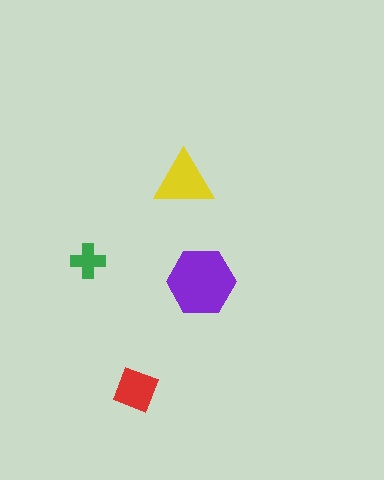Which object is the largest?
The purple hexagon.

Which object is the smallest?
The green cross.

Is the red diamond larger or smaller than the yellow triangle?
Smaller.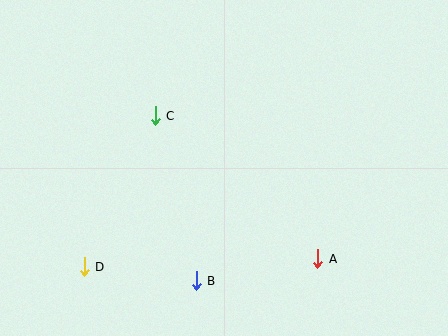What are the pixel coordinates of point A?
Point A is at (318, 259).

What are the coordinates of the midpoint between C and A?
The midpoint between C and A is at (237, 187).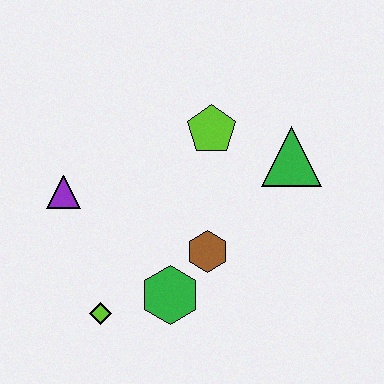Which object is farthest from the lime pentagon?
The lime diamond is farthest from the lime pentagon.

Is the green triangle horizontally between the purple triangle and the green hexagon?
No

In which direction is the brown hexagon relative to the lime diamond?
The brown hexagon is to the right of the lime diamond.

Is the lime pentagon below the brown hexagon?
No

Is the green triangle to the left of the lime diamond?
No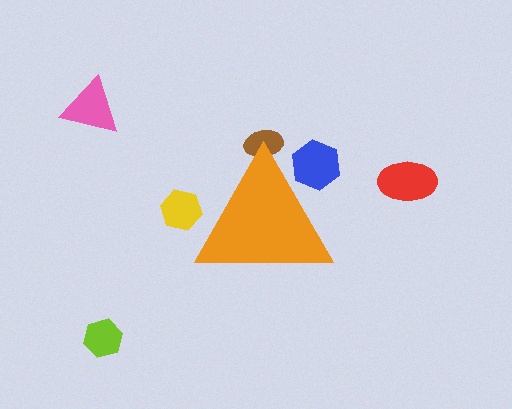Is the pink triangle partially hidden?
No, the pink triangle is fully visible.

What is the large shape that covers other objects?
An orange triangle.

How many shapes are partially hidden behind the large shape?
3 shapes are partially hidden.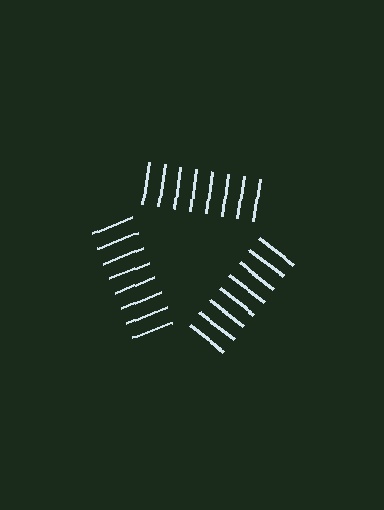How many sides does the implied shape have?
3 sides — the line-ends trace a triangle.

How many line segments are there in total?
24 — 8 along each of the 3 edges.